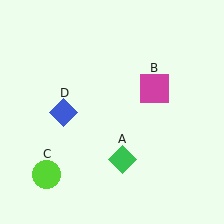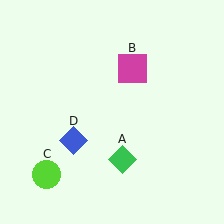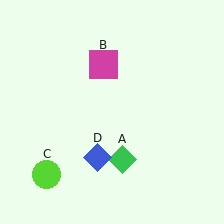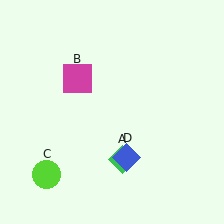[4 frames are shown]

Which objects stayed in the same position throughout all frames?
Green diamond (object A) and lime circle (object C) remained stationary.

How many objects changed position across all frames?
2 objects changed position: magenta square (object B), blue diamond (object D).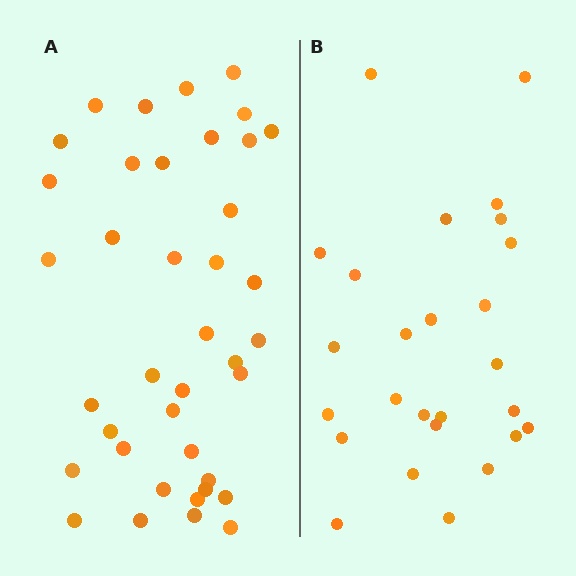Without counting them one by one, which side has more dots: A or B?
Region A (the left region) has more dots.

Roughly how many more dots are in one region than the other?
Region A has approximately 15 more dots than region B.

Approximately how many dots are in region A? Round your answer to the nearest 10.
About 40 dots. (The exact count is 39, which rounds to 40.)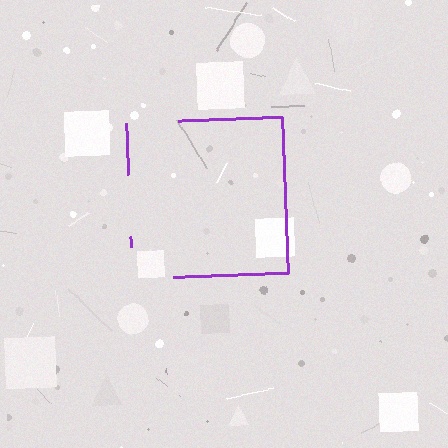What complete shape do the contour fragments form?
The contour fragments form a square.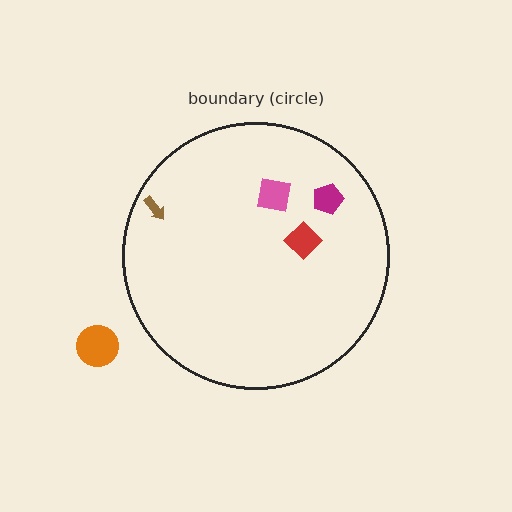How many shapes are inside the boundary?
4 inside, 1 outside.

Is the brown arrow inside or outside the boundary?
Inside.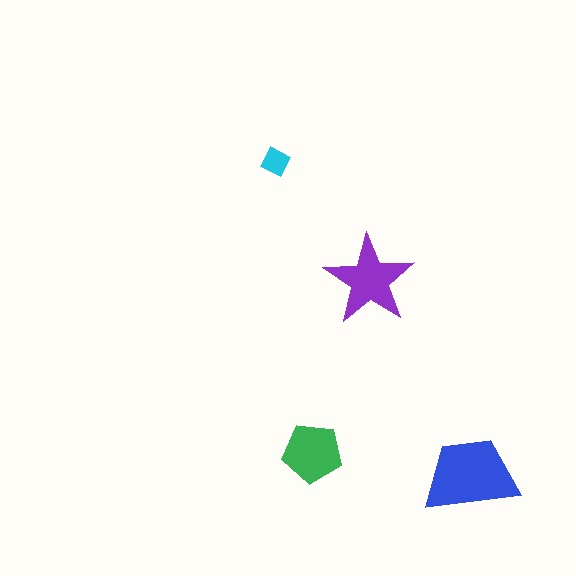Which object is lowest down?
The blue trapezoid is bottommost.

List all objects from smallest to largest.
The cyan diamond, the green pentagon, the purple star, the blue trapezoid.